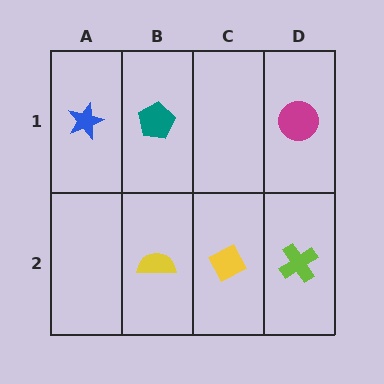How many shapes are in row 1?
3 shapes.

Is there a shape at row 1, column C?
No, that cell is empty.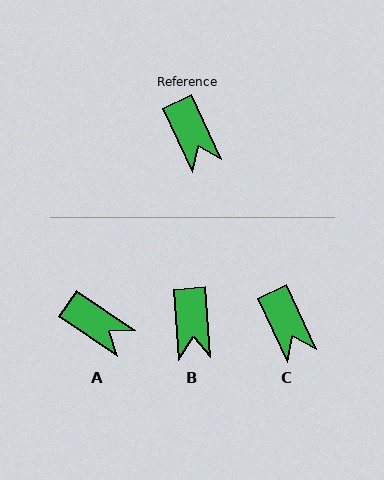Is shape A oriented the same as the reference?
No, it is off by about 31 degrees.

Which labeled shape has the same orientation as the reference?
C.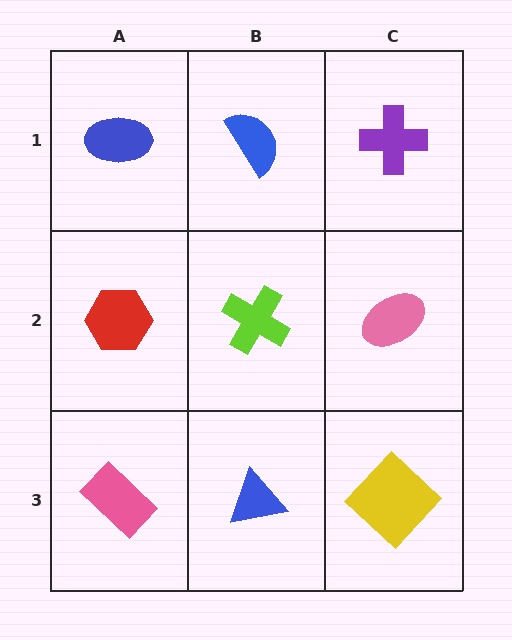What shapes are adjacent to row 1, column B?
A lime cross (row 2, column B), a blue ellipse (row 1, column A), a purple cross (row 1, column C).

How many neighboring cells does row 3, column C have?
2.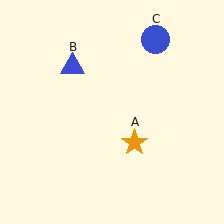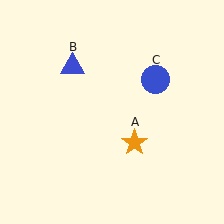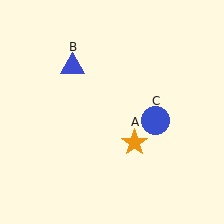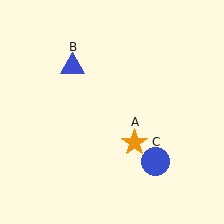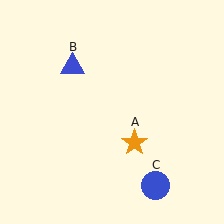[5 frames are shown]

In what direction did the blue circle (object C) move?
The blue circle (object C) moved down.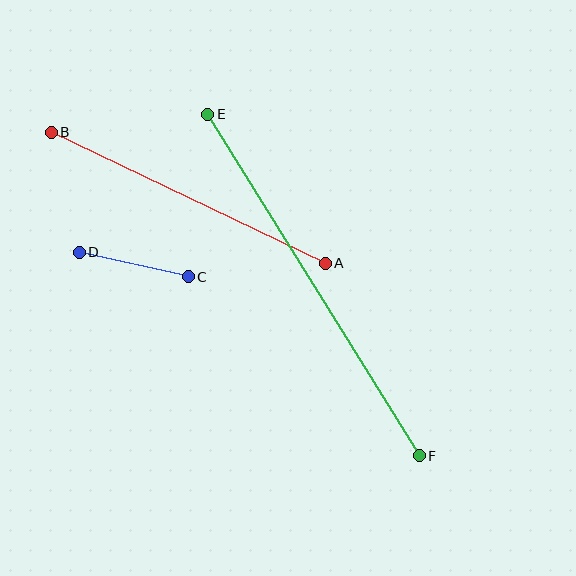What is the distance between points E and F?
The distance is approximately 402 pixels.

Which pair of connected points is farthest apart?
Points E and F are farthest apart.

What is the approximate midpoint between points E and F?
The midpoint is at approximately (313, 285) pixels.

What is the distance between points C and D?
The distance is approximately 112 pixels.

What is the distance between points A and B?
The distance is approximately 303 pixels.